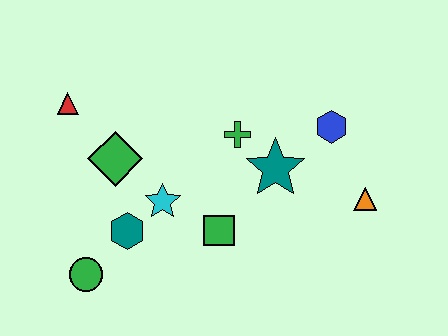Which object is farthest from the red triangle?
The orange triangle is farthest from the red triangle.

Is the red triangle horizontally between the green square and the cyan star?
No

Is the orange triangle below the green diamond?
Yes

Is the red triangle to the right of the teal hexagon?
No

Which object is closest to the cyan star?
The teal hexagon is closest to the cyan star.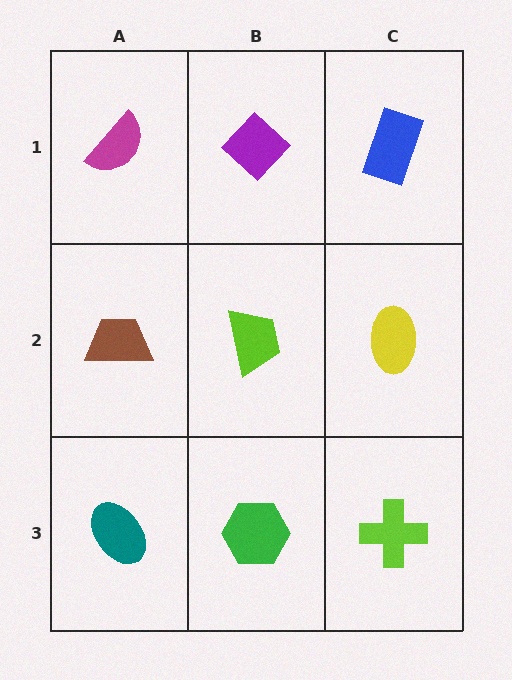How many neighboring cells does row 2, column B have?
4.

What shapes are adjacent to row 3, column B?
A lime trapezoid (row 2, column B), a teal ellipse (row 3, column A), a lime cross (row 3, column C).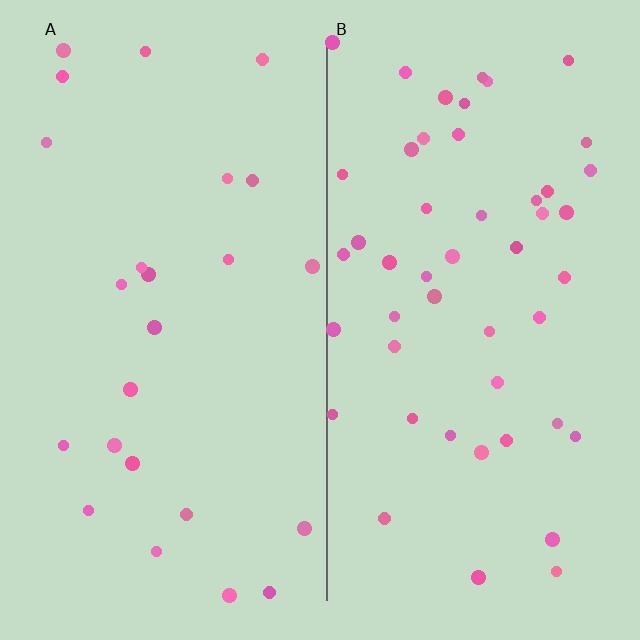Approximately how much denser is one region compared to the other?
Approximately 2.0× — region B over region A.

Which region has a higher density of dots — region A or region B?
B (the right).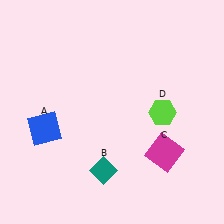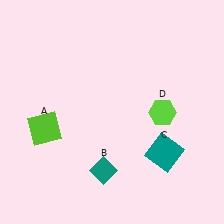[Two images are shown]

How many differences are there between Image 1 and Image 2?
There are 2 differences between the two images.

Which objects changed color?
A changed from blue to lime. C changed from magenta to teal.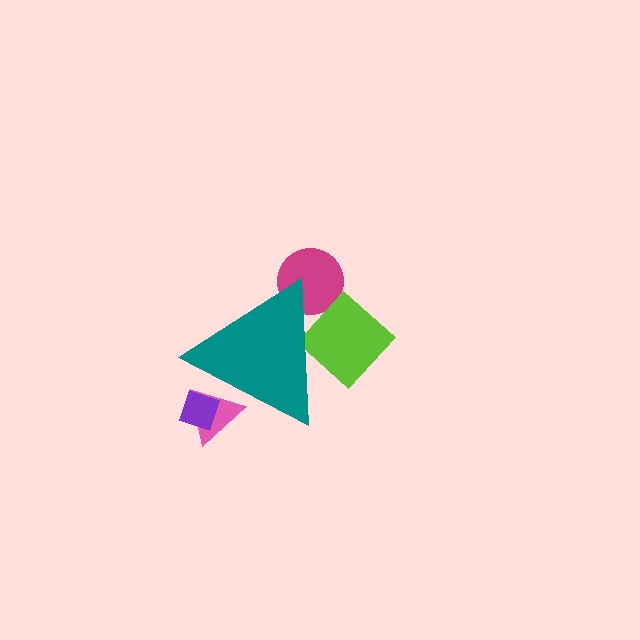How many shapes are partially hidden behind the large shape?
4 shapes are partially hidden.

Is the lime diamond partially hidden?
Yes, the lime diamond is partially hidden behind the teal triangle.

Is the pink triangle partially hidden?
Yes, the pink triangle is partially hidden behind the teal triangle.